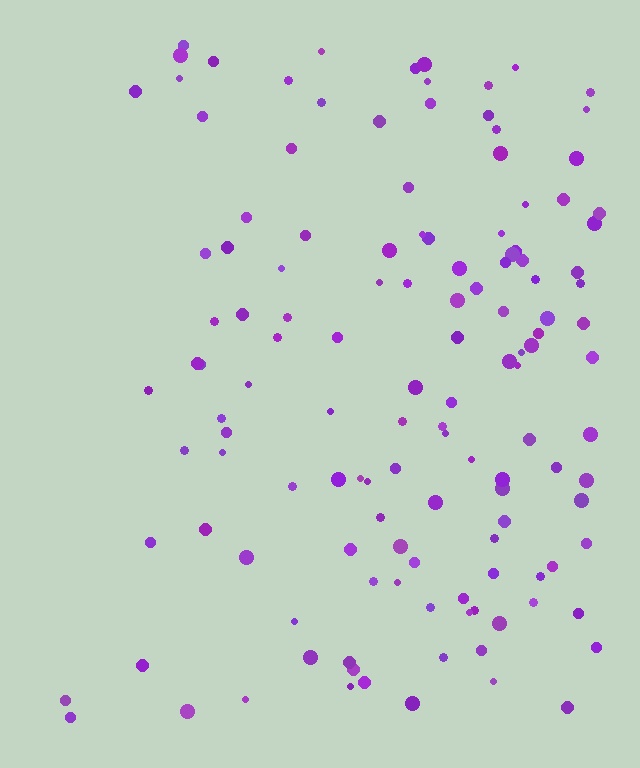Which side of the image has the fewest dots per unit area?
The left.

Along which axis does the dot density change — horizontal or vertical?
Horizontal.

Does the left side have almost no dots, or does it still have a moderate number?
Still a moderate number, just noticeably fewer than the right.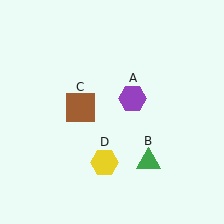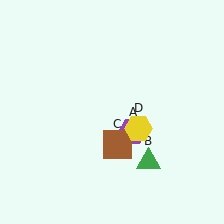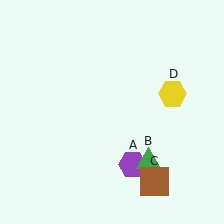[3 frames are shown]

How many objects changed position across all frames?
3 objects changed position: purple hexagon (object A), brown square (object C), yellow hexagon (object D).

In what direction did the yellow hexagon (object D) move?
The yellow hexagon (object D) moved up and to the right.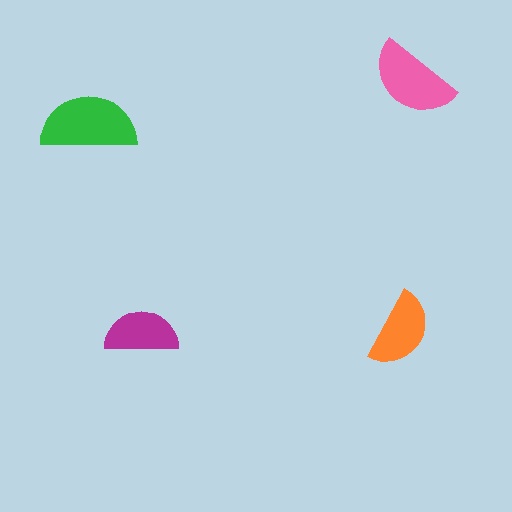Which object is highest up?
The pink semicircle is topmost.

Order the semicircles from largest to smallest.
the green one, the pink one, the orange one, the magenta one.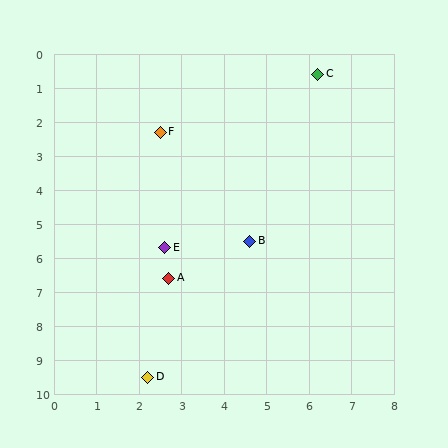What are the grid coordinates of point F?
Point F is at approximately (2.5, 2.3).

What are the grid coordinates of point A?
Point A is at approximately (2.7, 6.6).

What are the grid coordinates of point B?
Point B is at approximately (4.6, 5.5).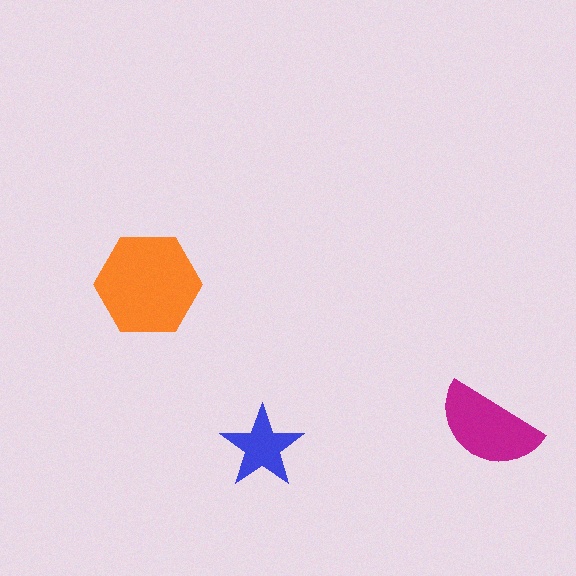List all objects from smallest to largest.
The blue star, the magenta semicircle, the orange hexagon.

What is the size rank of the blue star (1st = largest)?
3rd.